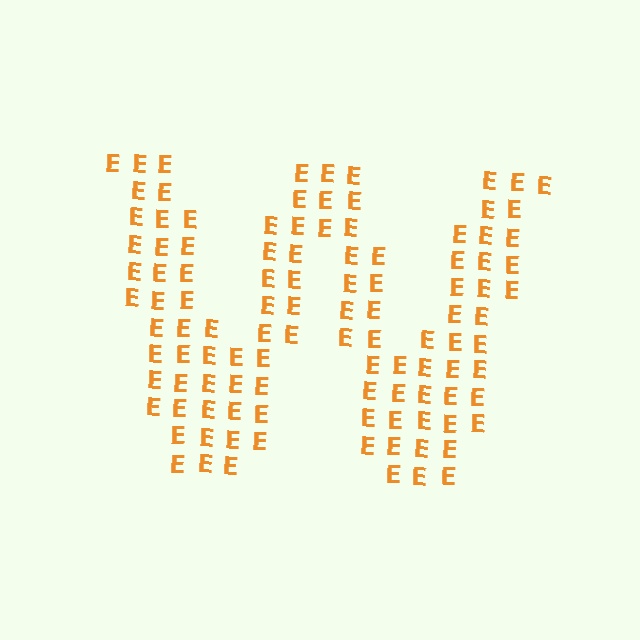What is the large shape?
The large shape is the letter W.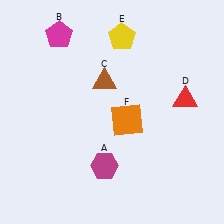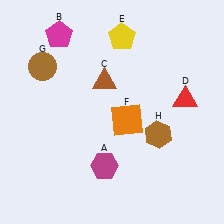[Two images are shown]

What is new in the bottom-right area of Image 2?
A brown hexagon (H) was added in the bottom-right area of Image 2.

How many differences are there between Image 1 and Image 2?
There are 2 differences between the two images.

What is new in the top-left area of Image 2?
A brown circle (G) was added in the top-left area of Image 2.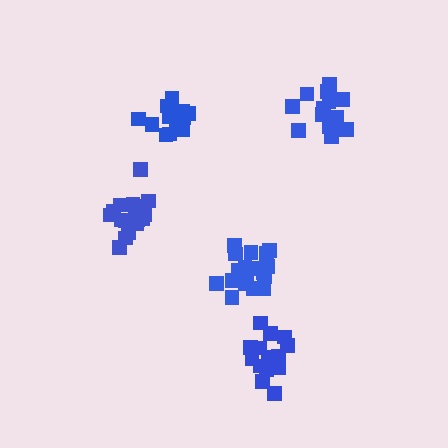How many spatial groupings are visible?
There are 5 spatial groupings.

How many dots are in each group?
Group 1: 17 dots, Group 2: 16 dots, Group 3: 18 dots, Group 4: 19 dots, Group 5: 14 dots (84 total).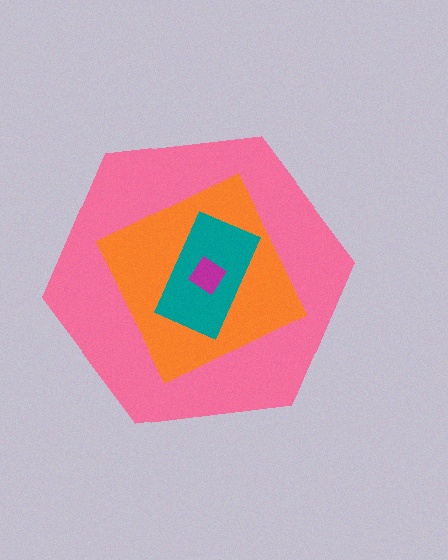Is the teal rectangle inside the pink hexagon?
Yes.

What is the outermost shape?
The pink hexagon.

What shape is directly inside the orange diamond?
The teal rectangle.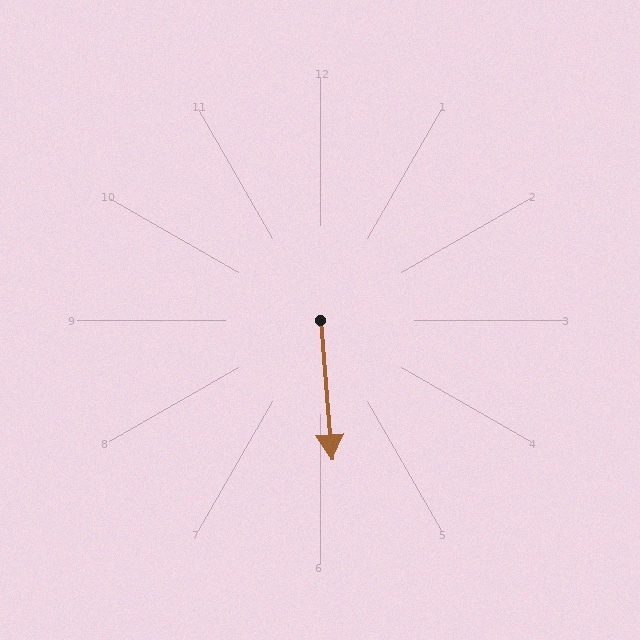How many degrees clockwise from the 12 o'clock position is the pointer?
Approximately 175 degrees.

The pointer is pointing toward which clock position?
Roughly 6 o'clock.